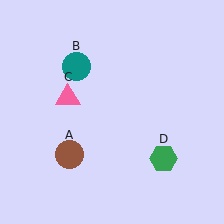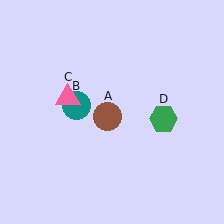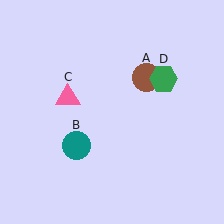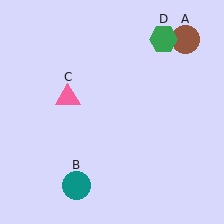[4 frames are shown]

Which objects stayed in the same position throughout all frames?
Pink triangle (object C) remained stationary.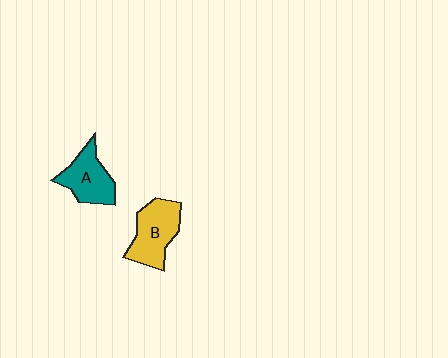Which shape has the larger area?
Shape B (yellow).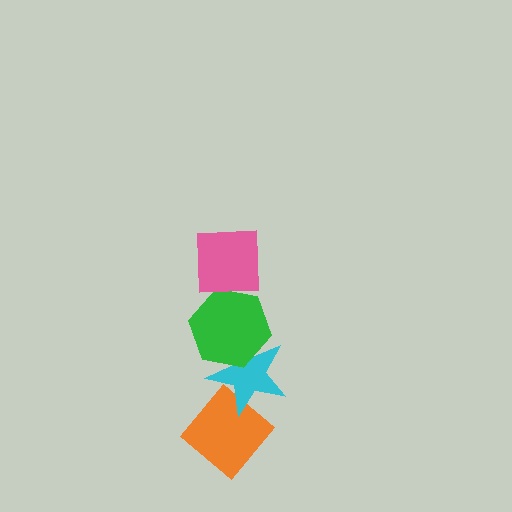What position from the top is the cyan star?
The cyan star is 3rd from the top.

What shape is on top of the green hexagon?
The pink square is on top of the green hexagon.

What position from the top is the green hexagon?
The green hexagon is 2nd from the top.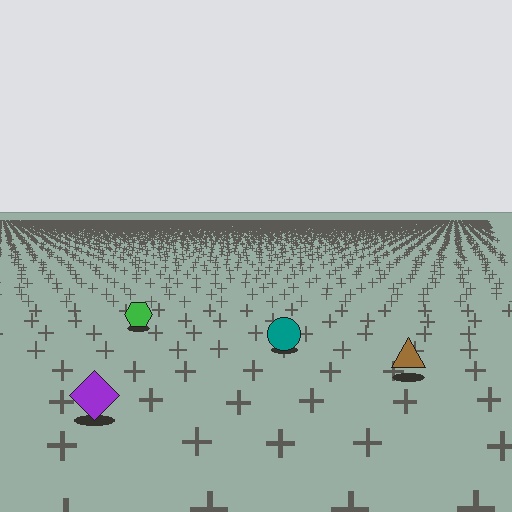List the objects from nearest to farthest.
From nearest to farthest: the purple diamond, the brown triangle, the teal circle, the green hexagon.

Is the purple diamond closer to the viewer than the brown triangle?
Yes. The purple diamond is closer — you can tell from the texture gradient: the ground texture is coarser near it.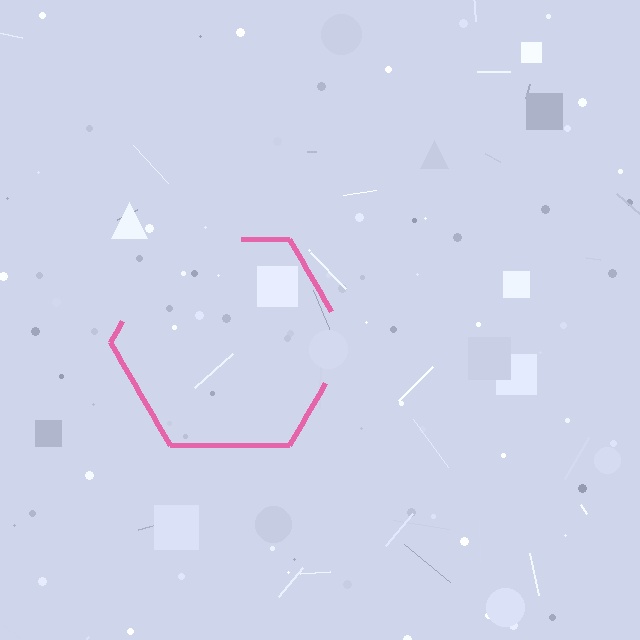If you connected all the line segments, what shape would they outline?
They would outline a hexagon.